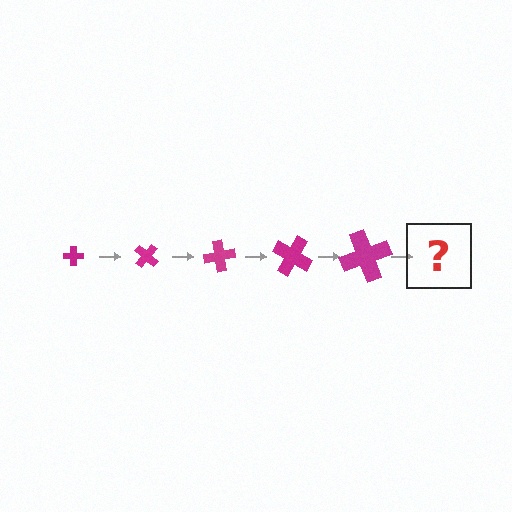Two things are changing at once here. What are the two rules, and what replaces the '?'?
The two rules are that the cross grows larger each step and it rotates 40 degrees each step. The '?' should be a cross, larger than the previous one and rotated 200 degrees from the start.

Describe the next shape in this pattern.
It should be a cross, larger than the previous one and rotated 200 degrees from the start.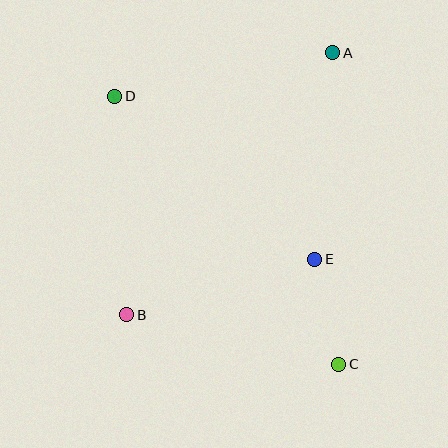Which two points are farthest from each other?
Points C and D are farthest from each other.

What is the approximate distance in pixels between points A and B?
The distance between A and B is approximately 333 pixels.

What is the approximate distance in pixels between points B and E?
The distance between B and E is approximately 196 pixels.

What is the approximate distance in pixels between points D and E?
The distance between D and E is approximately 258 pixels.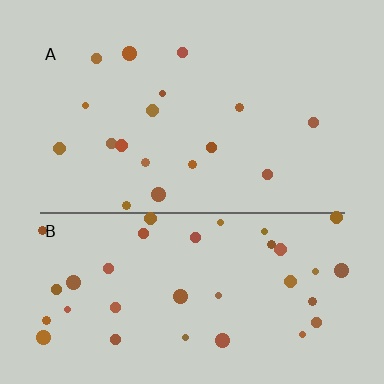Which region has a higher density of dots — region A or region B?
B (the bottom).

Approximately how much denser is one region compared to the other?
Approximately 2.1× — region B over region A.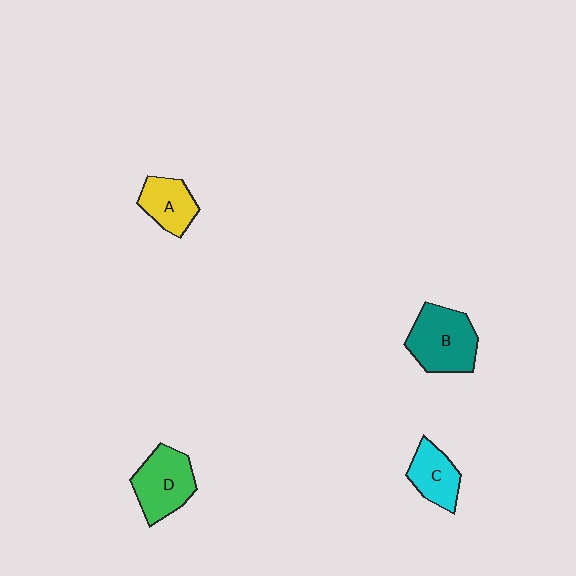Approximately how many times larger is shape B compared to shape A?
Approximately 1.5 times.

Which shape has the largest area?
Shape B (teal).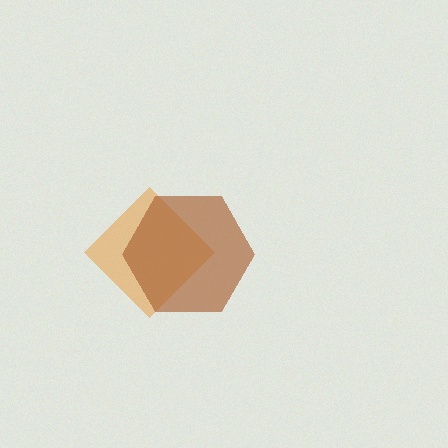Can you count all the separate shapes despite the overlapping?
Yes, there are 2 separate shapes.